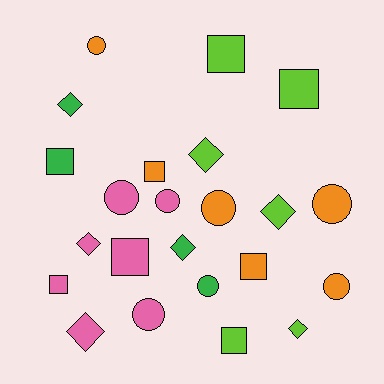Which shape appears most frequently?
Square, with 8 objects.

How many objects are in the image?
There are 23 objects.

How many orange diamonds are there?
There are no orange diamonds.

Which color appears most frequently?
Pink, with 7 objects.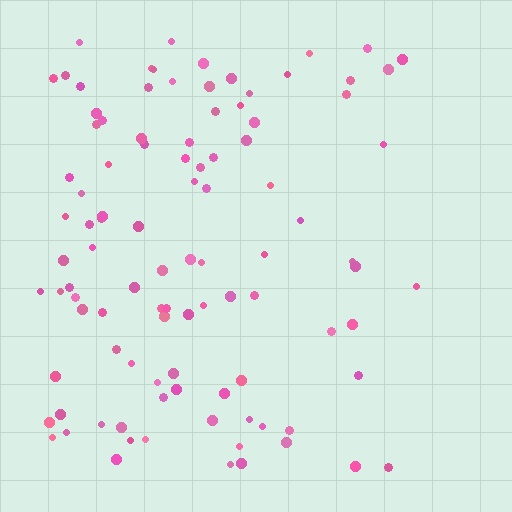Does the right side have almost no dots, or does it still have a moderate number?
Still a moderate number, just noticeably fewer than the left.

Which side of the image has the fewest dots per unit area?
The right.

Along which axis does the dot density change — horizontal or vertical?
Horizontal.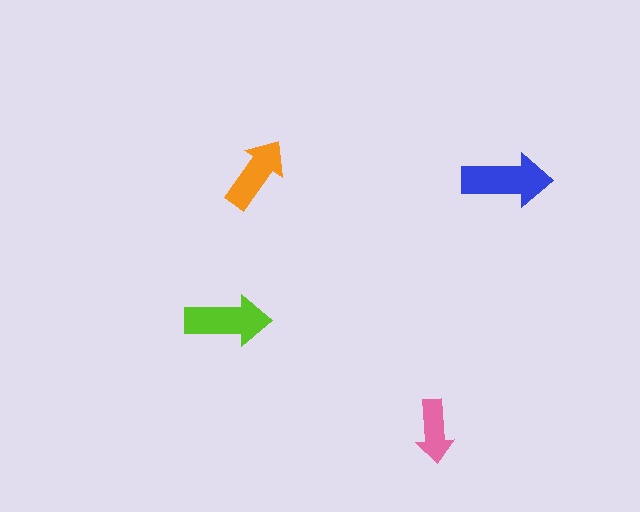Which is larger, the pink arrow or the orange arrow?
The orange one.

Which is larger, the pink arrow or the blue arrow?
The blue one.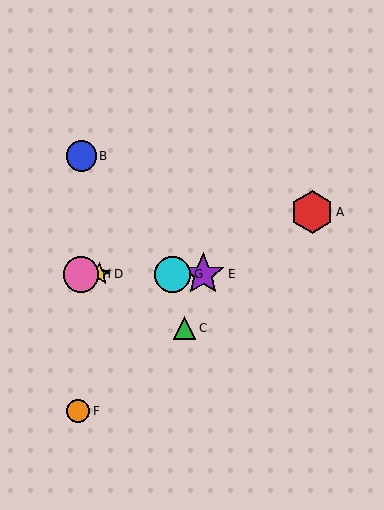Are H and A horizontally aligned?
No, H is at y≈274 and A is at y≈212.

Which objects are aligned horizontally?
Objects D, E, G, H are aligned horizontally.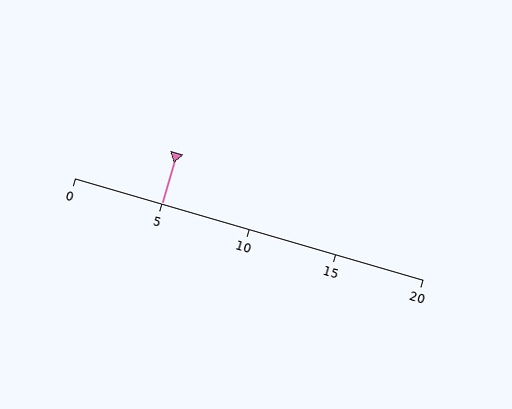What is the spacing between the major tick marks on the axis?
The major ticks are spaced 5 apart.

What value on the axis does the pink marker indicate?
The marker indicates approximately 5.